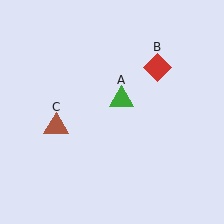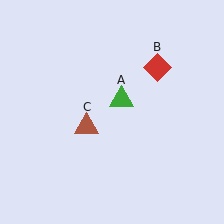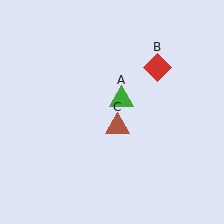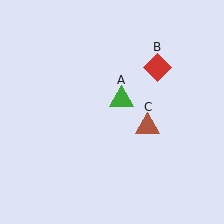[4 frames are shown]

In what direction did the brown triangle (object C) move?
The brown triangle (object C) moved right.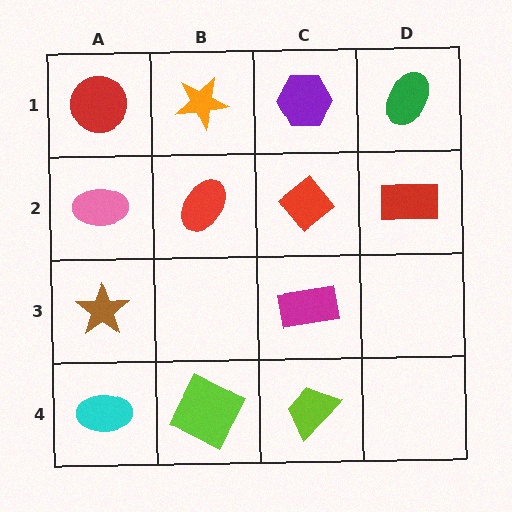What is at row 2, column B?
A red ellipse.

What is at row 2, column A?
A pink ellipse.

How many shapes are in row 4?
3 shapes.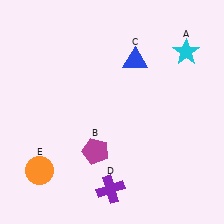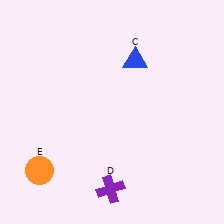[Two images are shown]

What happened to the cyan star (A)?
The cyan star (A) was removed in Image 2. It was in the top-right area of Image 1.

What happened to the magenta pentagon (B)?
The magenta pentagon (B) was removed in Image 2. It was in the bottom-left area of Image 1.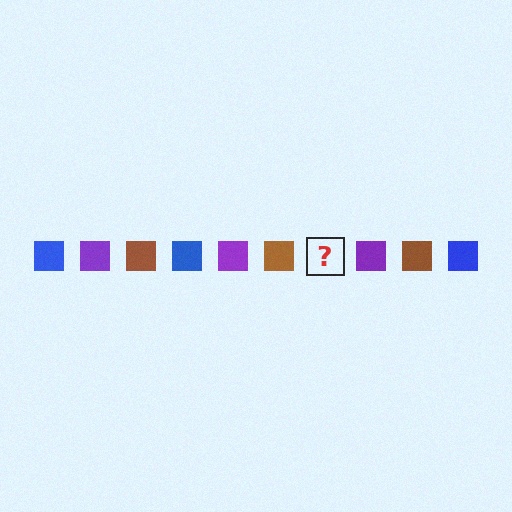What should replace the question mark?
The question mark should be replaced with a blue square.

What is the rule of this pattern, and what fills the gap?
The rule is that the pattern cycles through blue, purple, brown squares. The gap should be filled with a blue square.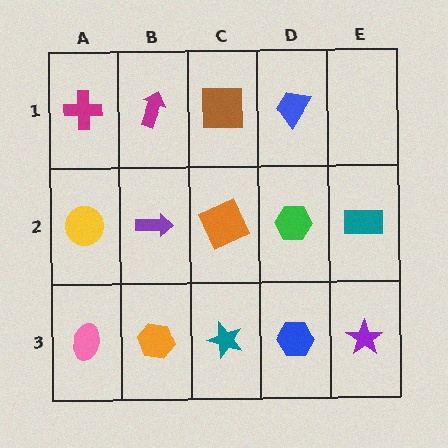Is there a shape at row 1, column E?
No, that cell is empty.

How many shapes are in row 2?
5 shapes.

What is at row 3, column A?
A pink ellipse.